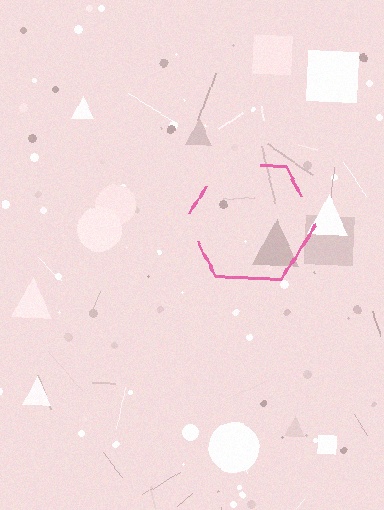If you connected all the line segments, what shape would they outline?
They would outline a hexagon.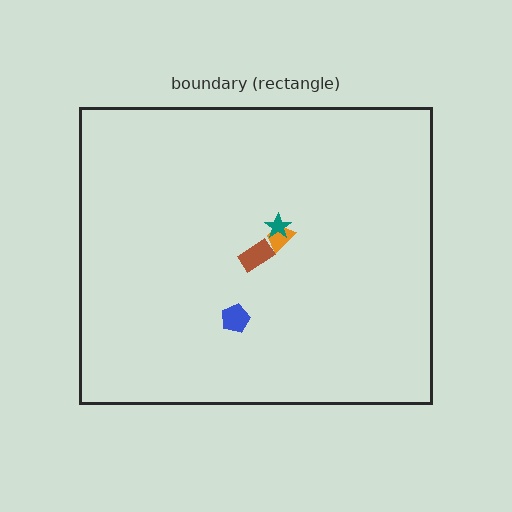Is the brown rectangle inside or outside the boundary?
Inside.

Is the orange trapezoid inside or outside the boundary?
Inside.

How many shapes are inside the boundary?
4 inside, 0 outside.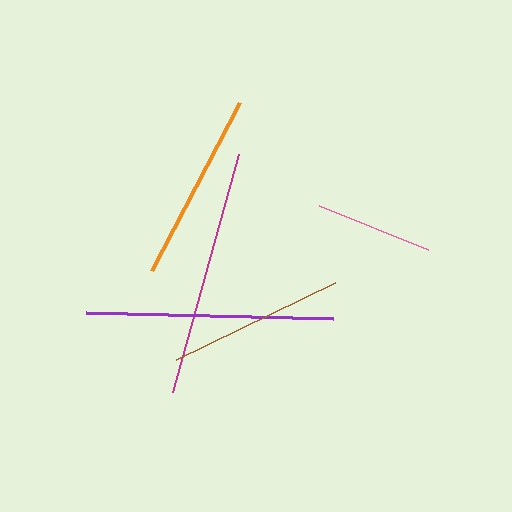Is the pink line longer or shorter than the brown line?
The brown line is longer than the pink line.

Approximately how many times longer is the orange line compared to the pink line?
The orange line is approximately 1.6 times the length of the pink line.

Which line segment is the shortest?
The pink line is the shortest at approximately 117 pixels.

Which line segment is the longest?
The purple line is the longest at approximately 247 pixels.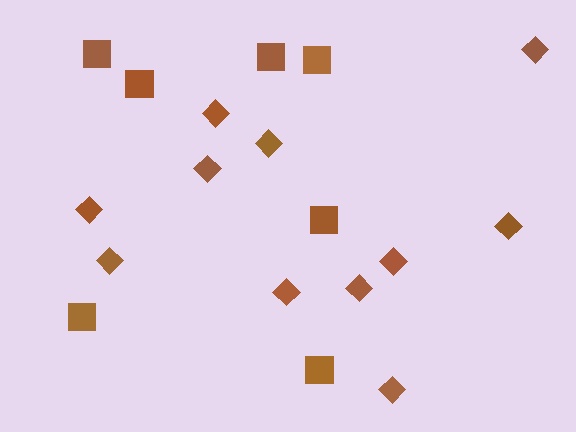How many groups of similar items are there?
There are 2 groups: one group of diamonds (11) and one group of squares (7).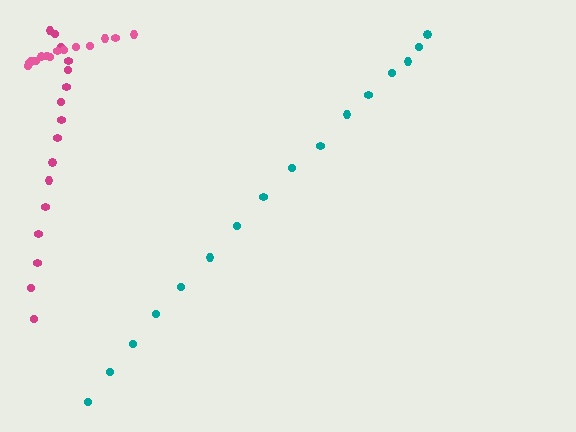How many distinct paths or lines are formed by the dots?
There are 3 distinct paths.